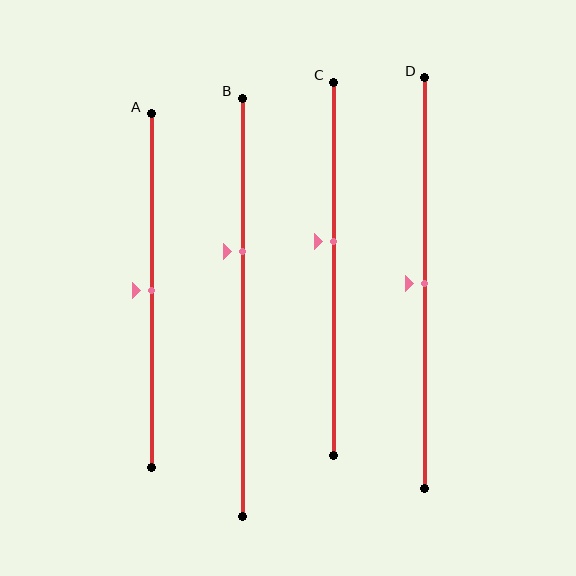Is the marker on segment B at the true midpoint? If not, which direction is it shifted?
No, the marker on segment B is shifted upward by about 13% of the segment length.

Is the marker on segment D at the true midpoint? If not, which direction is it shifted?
Yes, the marker on segment D is at the true midpoint.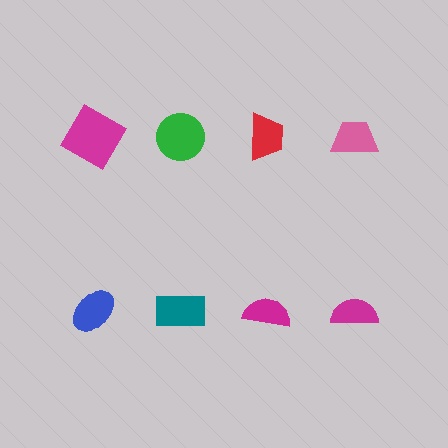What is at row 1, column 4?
A pink trapezoid.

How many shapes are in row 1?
4 shapes.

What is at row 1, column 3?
A red trapezoid.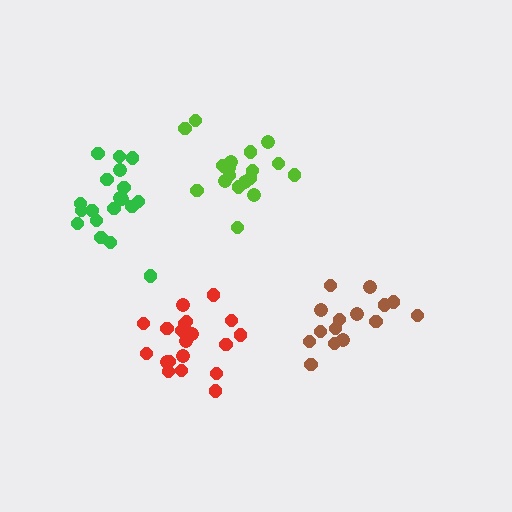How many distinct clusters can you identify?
There are 4 distinct clusters.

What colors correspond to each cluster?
The clusters are colored: brown, red, lime, green.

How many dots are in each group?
Group 1: 15 dots, Group 2: 20 dots, Group 3: 19 dots, Group 4: 19 dots (73 total).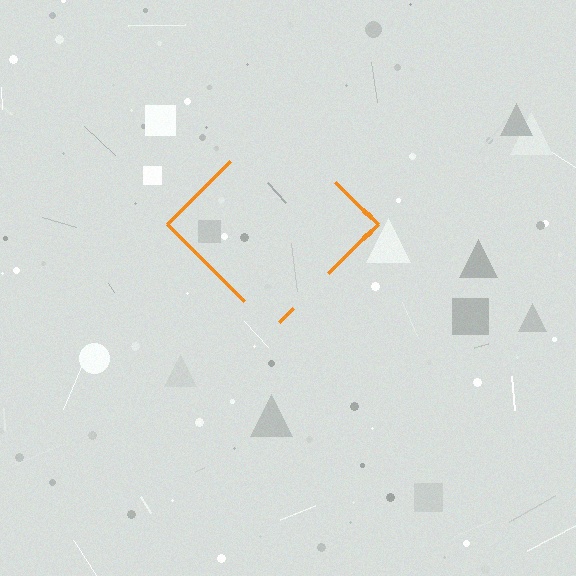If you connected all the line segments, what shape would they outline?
They would outline a diamond.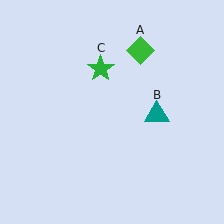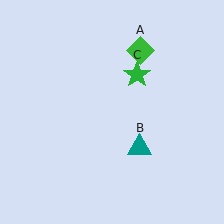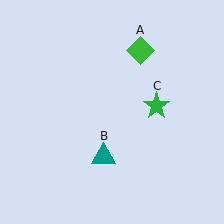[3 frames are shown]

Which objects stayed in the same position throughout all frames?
Green diamond (object A) remained stationary.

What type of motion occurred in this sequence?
The teal triangle (object B), green star (object C) rotated clockwise around the center of the scene.